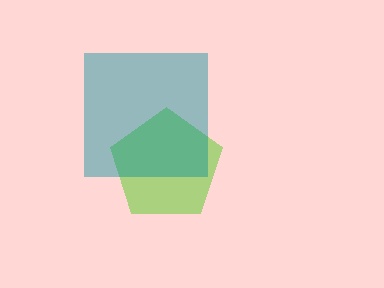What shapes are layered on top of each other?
The layered shapes are: a lime pentagon, a teal square.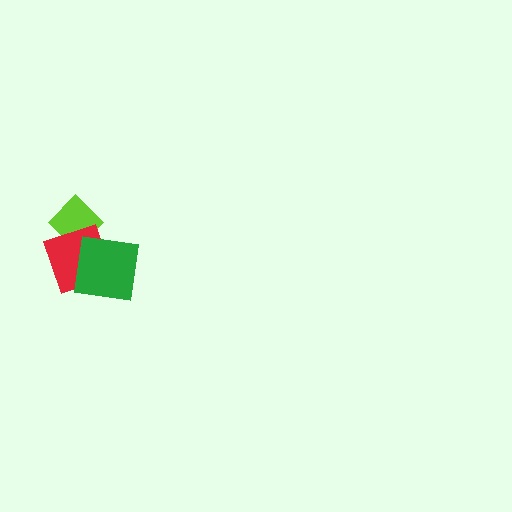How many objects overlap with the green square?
2 objects overlap with the green square.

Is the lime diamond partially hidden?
Yes, it is partially covered by another shape.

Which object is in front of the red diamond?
The green square is in front of the red diamond.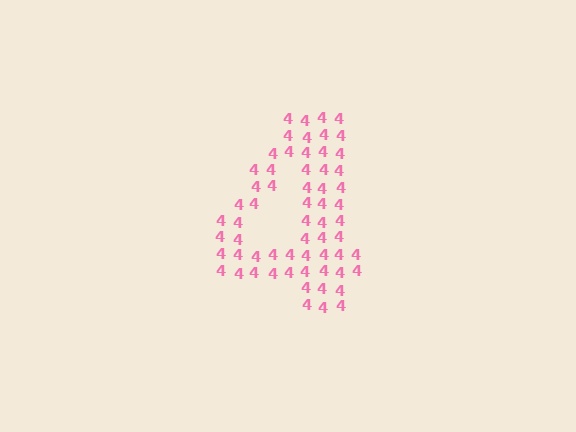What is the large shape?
The large shape is the digit 4.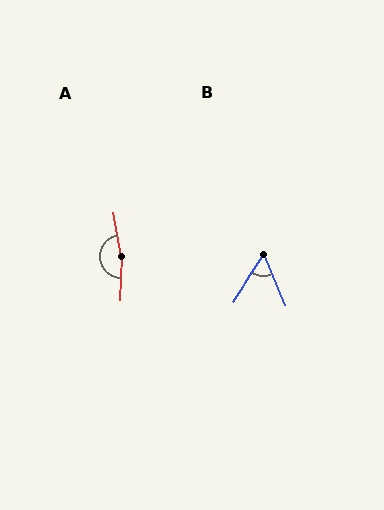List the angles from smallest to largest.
B (56°), A (169°).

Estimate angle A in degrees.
Approximately 169 degrees.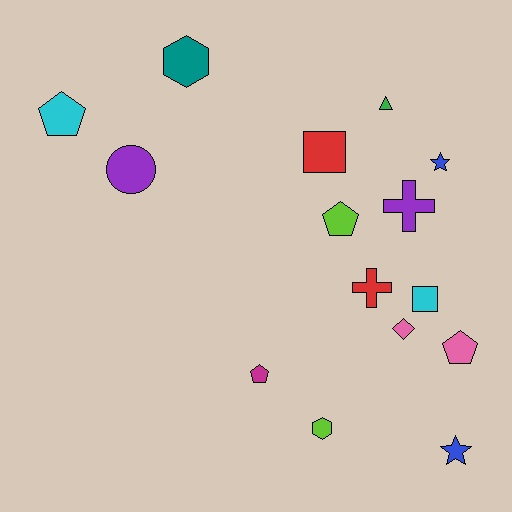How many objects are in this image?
There are 15 objects.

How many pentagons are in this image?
There are 4 pentagons.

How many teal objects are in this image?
There is 1 teal object.